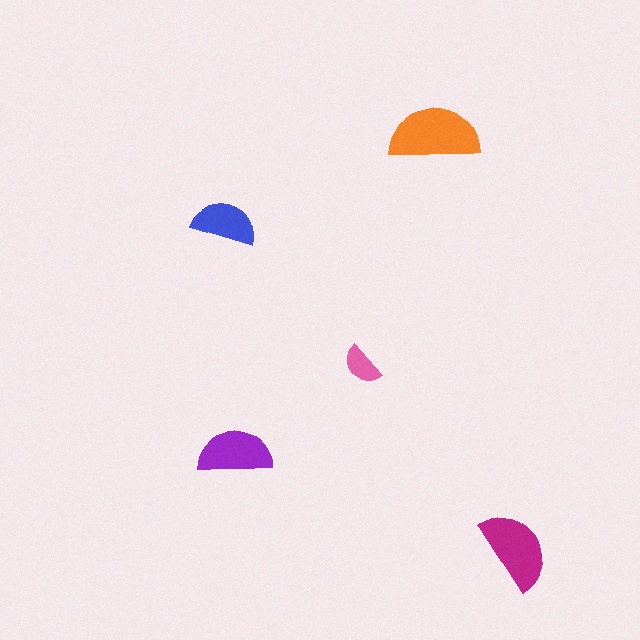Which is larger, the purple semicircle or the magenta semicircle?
The magenta one.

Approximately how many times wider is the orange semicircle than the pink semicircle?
About 2 times wider.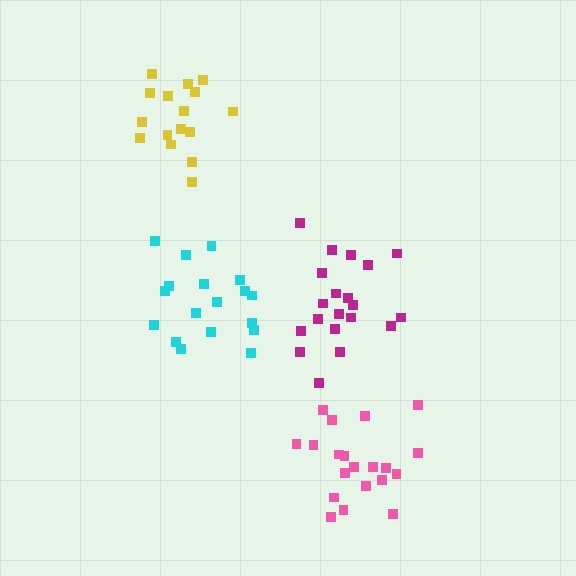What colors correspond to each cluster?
The clusters are colored: cyan, yellow, pink, magenta.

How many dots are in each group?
Group 1: 18 dots, Group 2: 16 dots, Group 3: 20 dots, Group 4: 20 dots (74 total).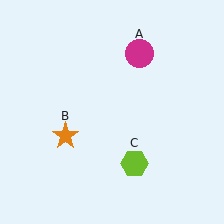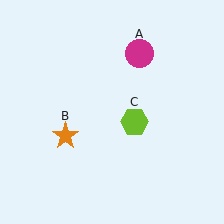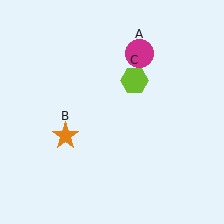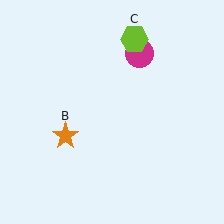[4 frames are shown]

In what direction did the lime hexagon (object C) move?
The lime hexagon (object C) moved up.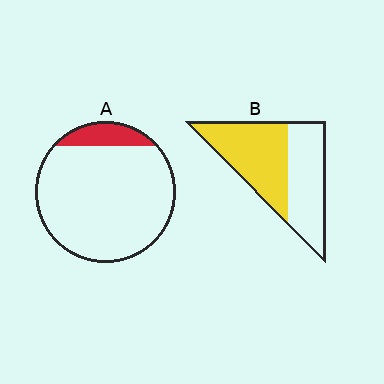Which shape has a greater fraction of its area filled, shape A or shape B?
Shape B.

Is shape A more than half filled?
No.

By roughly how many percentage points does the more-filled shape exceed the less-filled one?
By roughly 40 percentage points (B over A).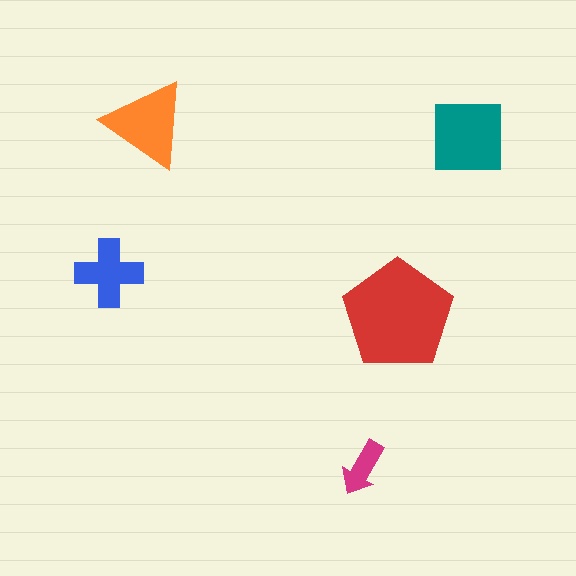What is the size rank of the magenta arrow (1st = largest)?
5th.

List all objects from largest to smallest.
The red pentagon, the teal square, the orange triangle, the blue cross, the magenta arrow.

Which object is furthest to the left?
The blue cross is leftmost.